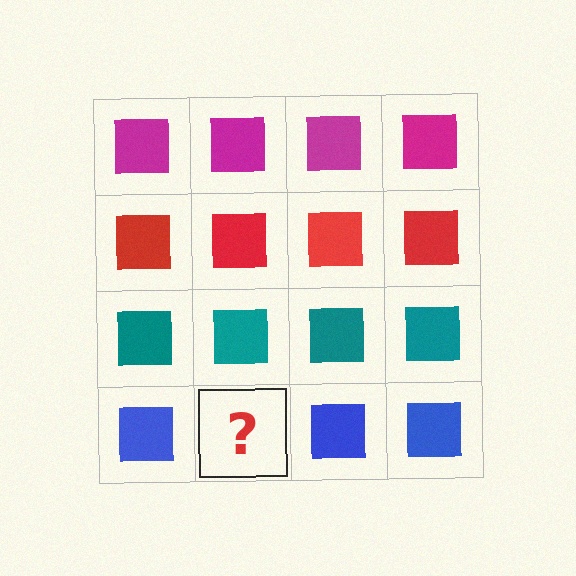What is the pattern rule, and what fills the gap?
The rule is that each row has a consistent color. The gap should be filled with a blue square.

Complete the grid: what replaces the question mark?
The question mark should be replaced with a blue square.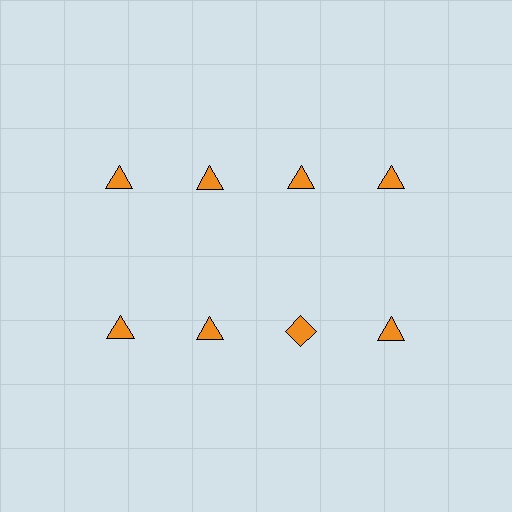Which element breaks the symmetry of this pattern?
The orange diamond in the second row, center column breaks the symmetry. All other shapes are orange triangles.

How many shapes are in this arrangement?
There are 8 shapes arranged in a grid pattern.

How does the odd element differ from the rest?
It has a different shape: diamond instead of triangle.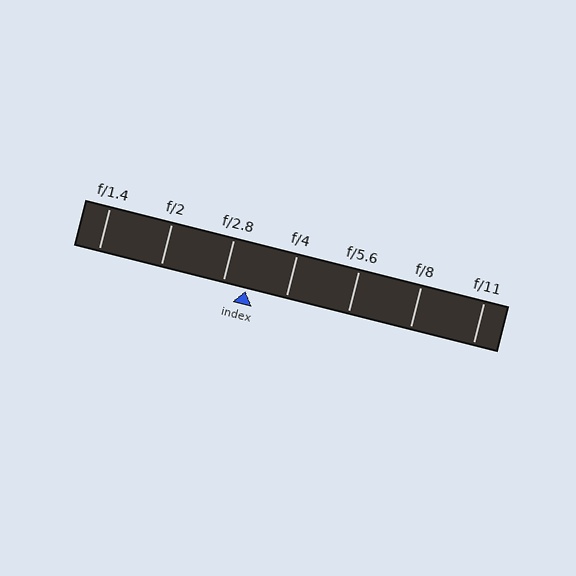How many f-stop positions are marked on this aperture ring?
There are 7 f-stop positions marked.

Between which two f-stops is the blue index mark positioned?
The index mark is between f/2.8 and f/4.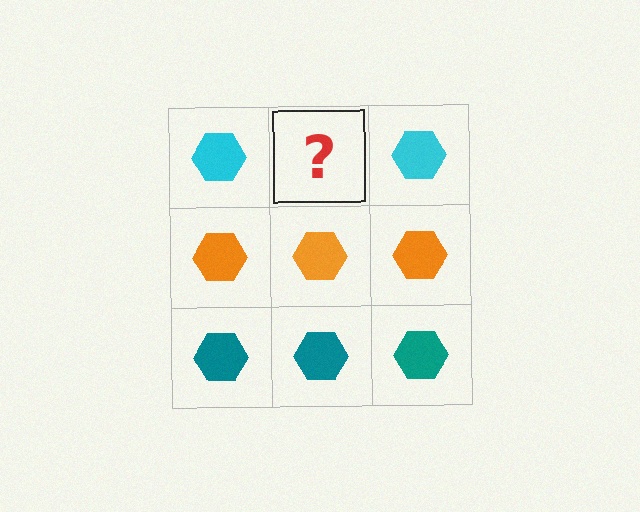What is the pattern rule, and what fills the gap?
The rule is that each row has a consistent color. The gap should be filled with a cyan hexagon.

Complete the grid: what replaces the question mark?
The question mark should be replaced with a cyan hexagon.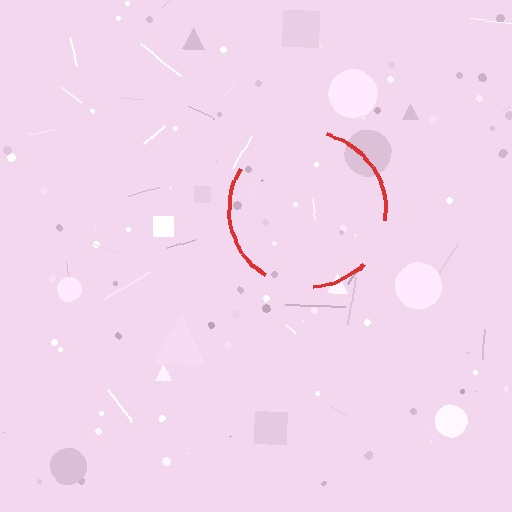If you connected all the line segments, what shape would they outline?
They would outline a circle.